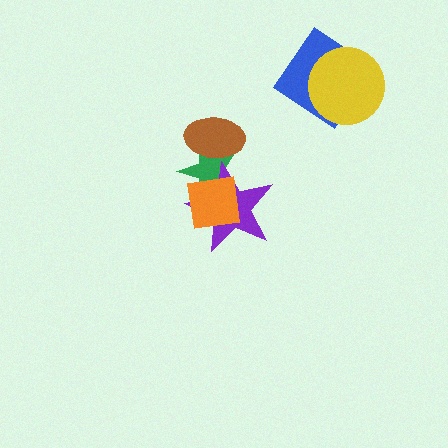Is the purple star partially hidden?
Yes, it is partially covered by another shape.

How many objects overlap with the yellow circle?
1 object overlaps with the yellow circle.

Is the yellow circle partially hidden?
No, no other shape covers it.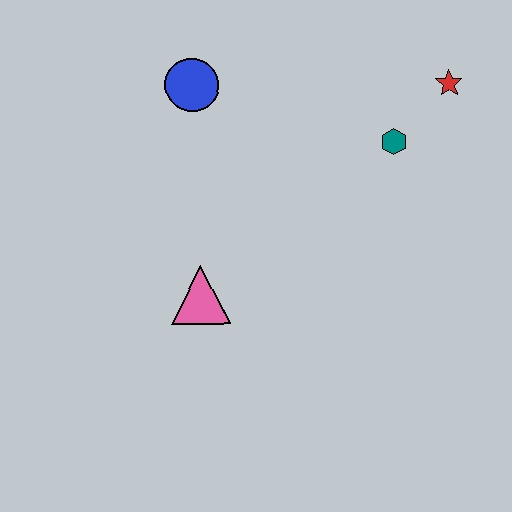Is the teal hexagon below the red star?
Yes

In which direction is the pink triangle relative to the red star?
The pink triangle is to the left of the red star.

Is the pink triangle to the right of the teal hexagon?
No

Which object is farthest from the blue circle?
The red star is farthest from the blue circle.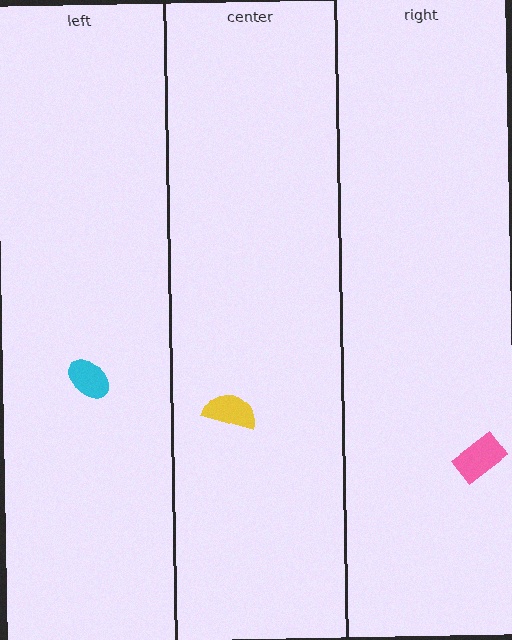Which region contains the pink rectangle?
The right region.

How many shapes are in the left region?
1.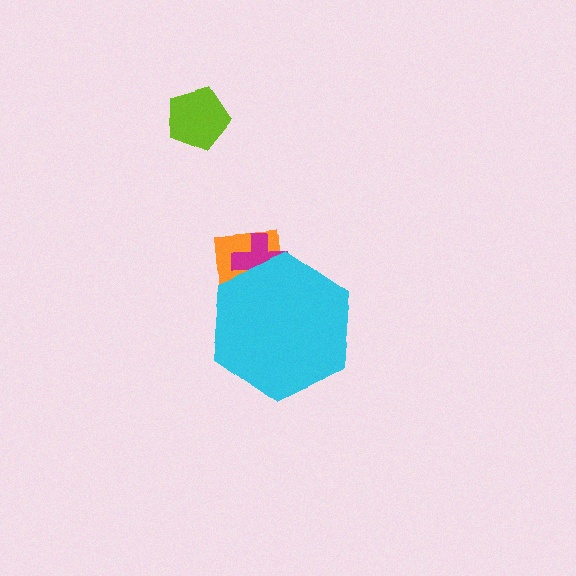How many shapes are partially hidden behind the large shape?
2 shapes are partially hidden.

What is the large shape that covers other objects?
A cyan hexagon.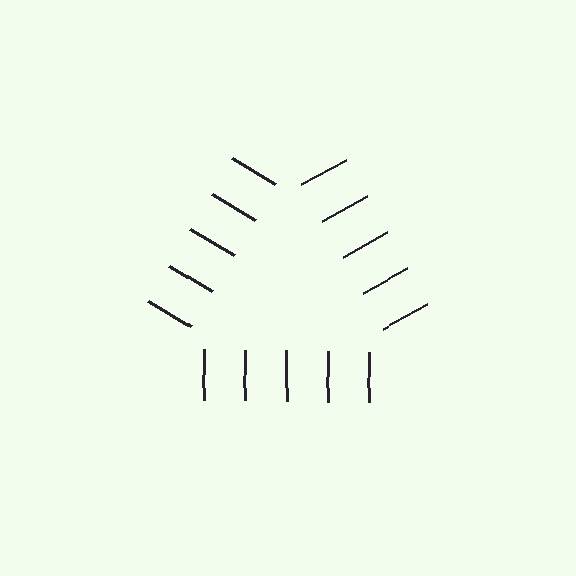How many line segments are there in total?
15 — 5 along each of the 3 edges.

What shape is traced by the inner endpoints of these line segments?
An illusory triangle — the line segments terminate on its edges but no continuous stroke is drawn.